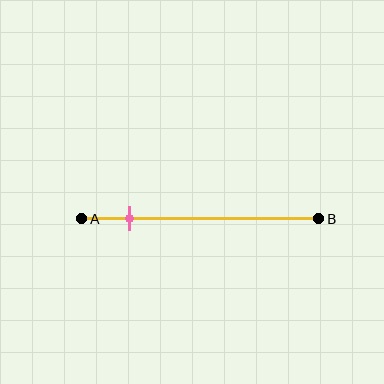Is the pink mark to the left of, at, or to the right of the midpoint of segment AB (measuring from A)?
The pink mark is to the left of the midpoint of segment AB.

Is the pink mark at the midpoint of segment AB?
No, the mark is at about 20% from A, not at the 50% midpoint.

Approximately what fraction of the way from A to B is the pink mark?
The pink mark is approximately 20% of the way from A to B.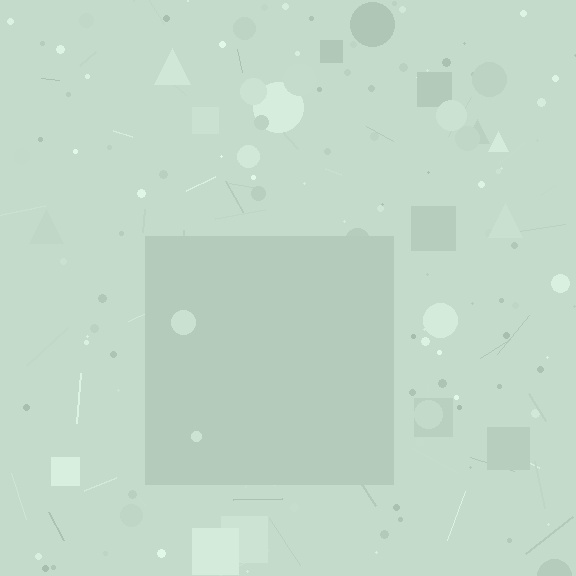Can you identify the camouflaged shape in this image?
The camouflaged shape is a square.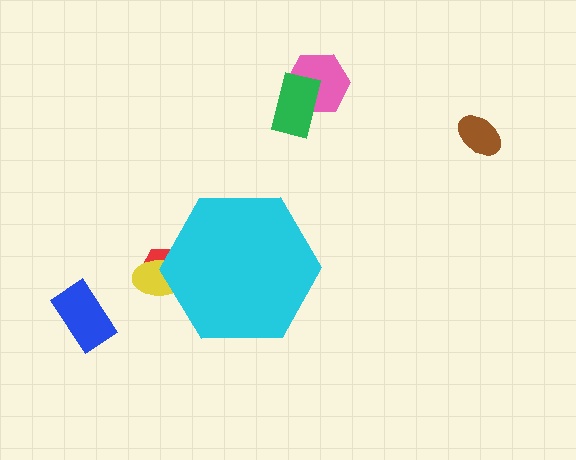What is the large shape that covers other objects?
A cyan hexagon.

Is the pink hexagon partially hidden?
No, the pink hexagon is fully visible.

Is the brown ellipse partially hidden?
No, the brown ellipse is fully visible.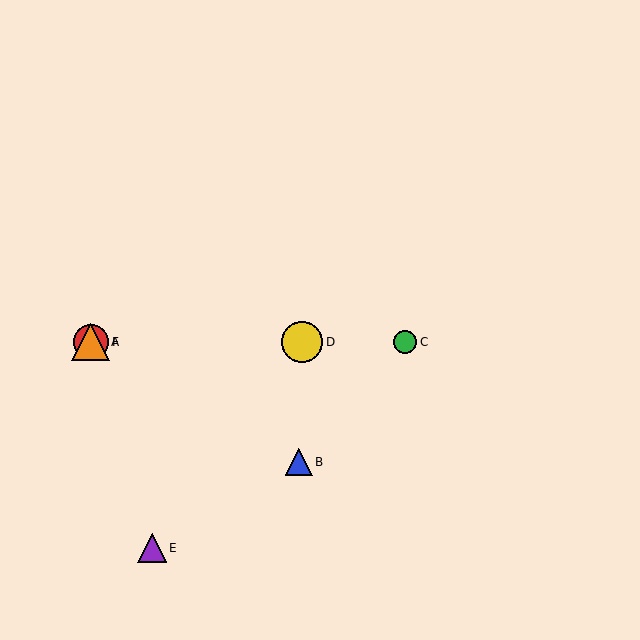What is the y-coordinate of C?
Object C is at y≈342.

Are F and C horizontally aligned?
Yes, both are at y≈342.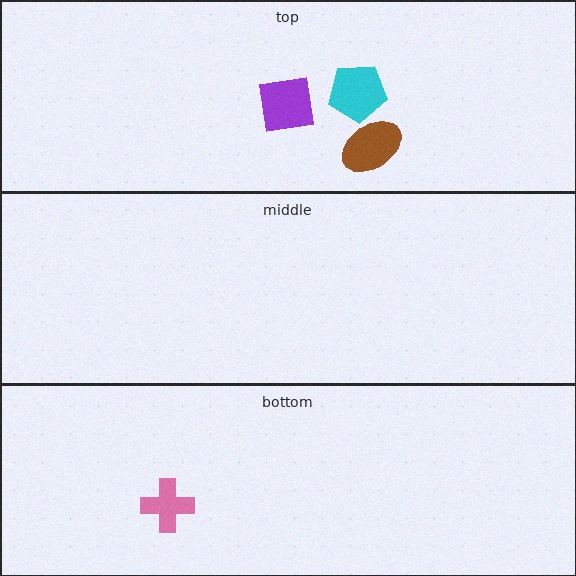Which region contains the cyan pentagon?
The top region.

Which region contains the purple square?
The top region.